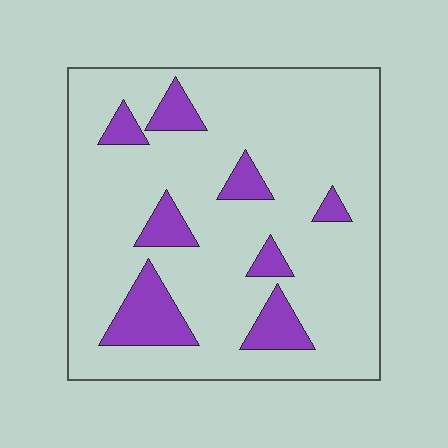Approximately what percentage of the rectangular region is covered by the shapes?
Approximately 15%.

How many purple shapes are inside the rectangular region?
8.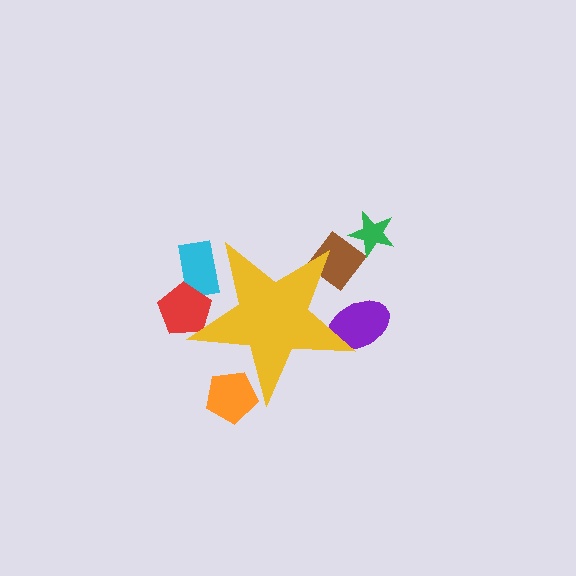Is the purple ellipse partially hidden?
Yes, the purple ellipse is partially hidden behind the yellow star.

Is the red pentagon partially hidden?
Yes, the red pentagon is partially hidden behind the yellow star.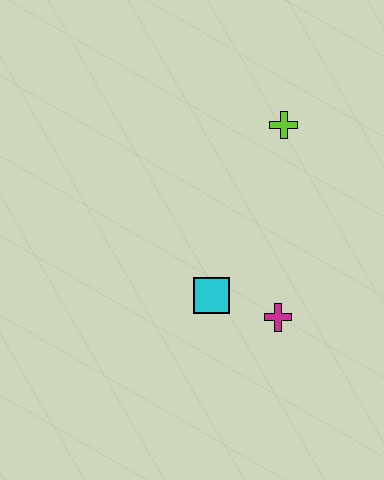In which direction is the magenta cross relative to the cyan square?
The magenta cross is to the right of the cyan square.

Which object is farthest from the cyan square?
The lime cross is farthest from the cyan square.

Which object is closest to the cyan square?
The magenta cross is closest to the cyan square.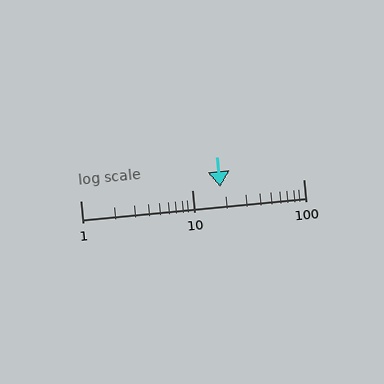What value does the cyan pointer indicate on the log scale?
The pointer indicates approximately 18.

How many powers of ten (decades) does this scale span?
The scale spans 2 decades, from 1 to 100.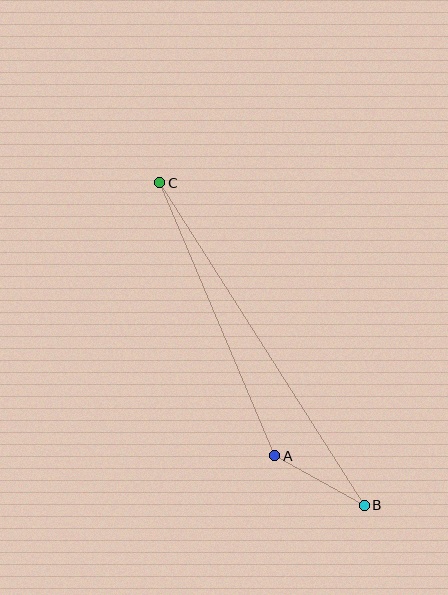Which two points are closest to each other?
Points A and B are closest to each other.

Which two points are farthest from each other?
Points B and C are farthest from each other.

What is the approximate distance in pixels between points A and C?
The distance between A and C is approximately 296 pixels.